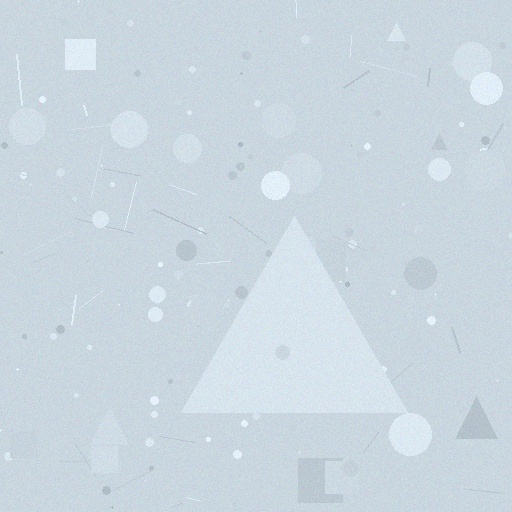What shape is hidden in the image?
A triangle is hidden in the image.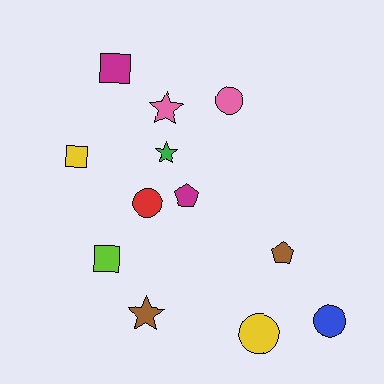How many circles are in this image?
There are 4 circles.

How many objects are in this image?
There are 12 objects.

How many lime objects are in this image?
There is 1 lime object.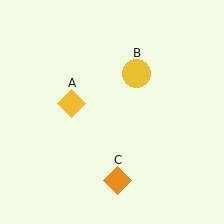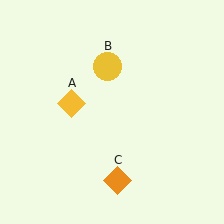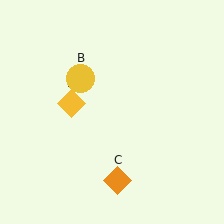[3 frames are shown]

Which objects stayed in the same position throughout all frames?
Yellow diamond (object A) and orange diamond (object C) remained stationary.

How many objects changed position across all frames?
1 object changed position: yellow circle (object B).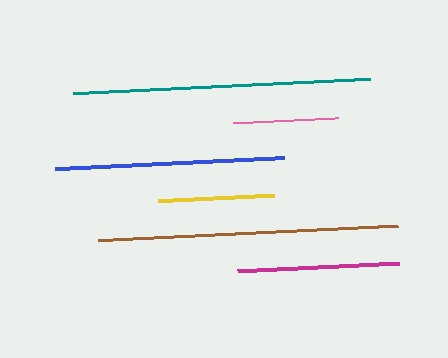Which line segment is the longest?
The brown line is the longest at approximately 300 pixels.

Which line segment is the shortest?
The pink line is the shortest at approximately 106 pixels.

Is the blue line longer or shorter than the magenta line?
The blue line is longer than the magenta line.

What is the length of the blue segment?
The blue segment is approximately 230 pixels long.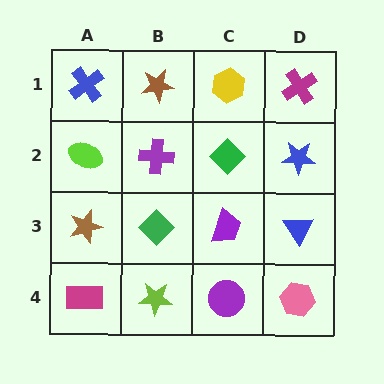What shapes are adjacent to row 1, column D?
A blue star (row 2, column D), a yellow hexagon (row 1, column C).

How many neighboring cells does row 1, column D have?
2.